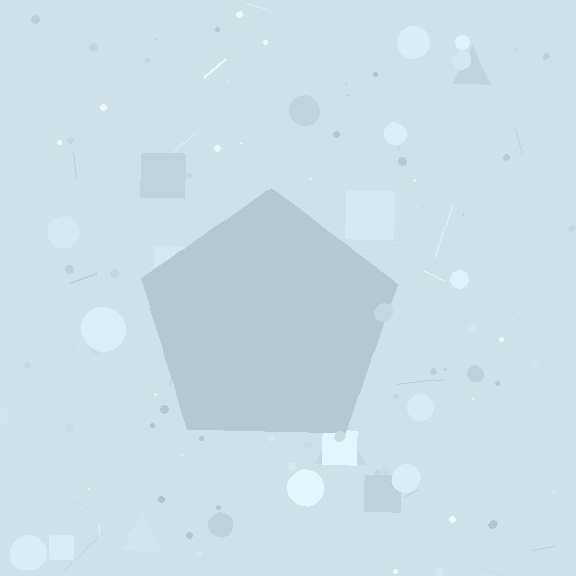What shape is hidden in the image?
A pentagon is hidden in the image.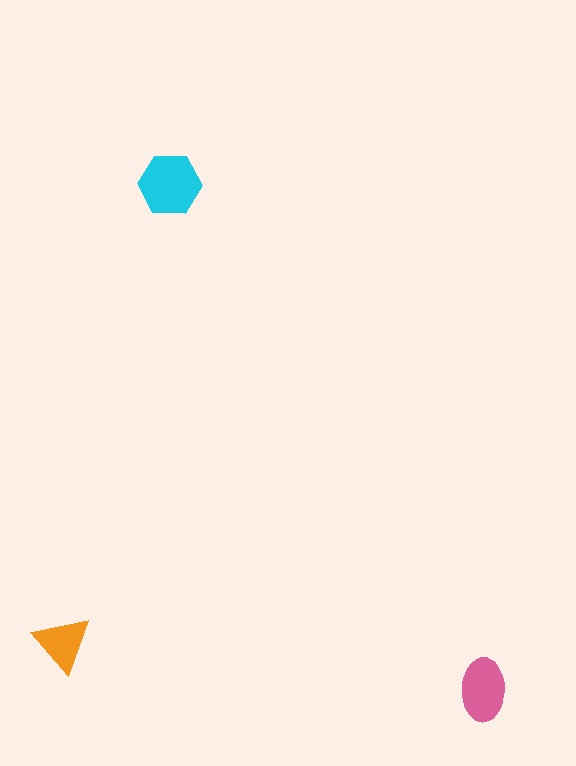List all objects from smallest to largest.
The orange triangle, the pink ellipse, the cyan hexagon.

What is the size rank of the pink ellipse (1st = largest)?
2nd.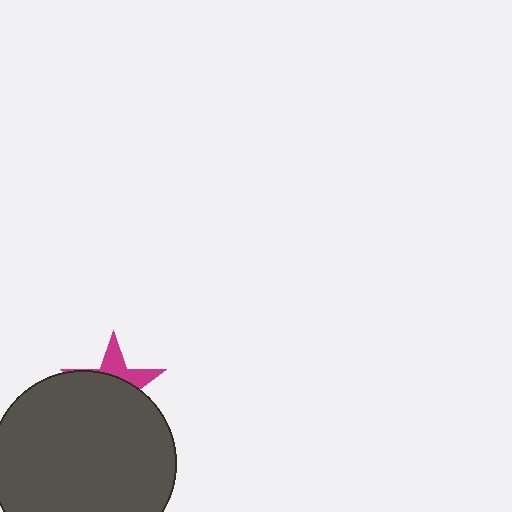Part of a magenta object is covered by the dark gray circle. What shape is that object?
It is a star.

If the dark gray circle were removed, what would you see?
You would see the complete magenta star.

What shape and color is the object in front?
The object in front is a dark gray circle.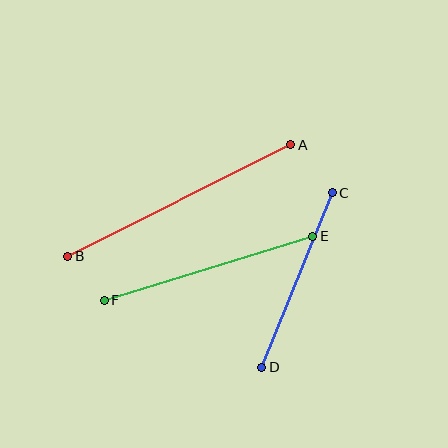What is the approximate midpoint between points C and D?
The midpoint is at approximately (297, 280) pixels.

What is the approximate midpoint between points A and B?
The midpoint is at approximately (179, 201) pixels.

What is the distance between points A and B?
The distance is approximately 249 pixels.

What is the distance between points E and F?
The distance is approximately 219 pixels.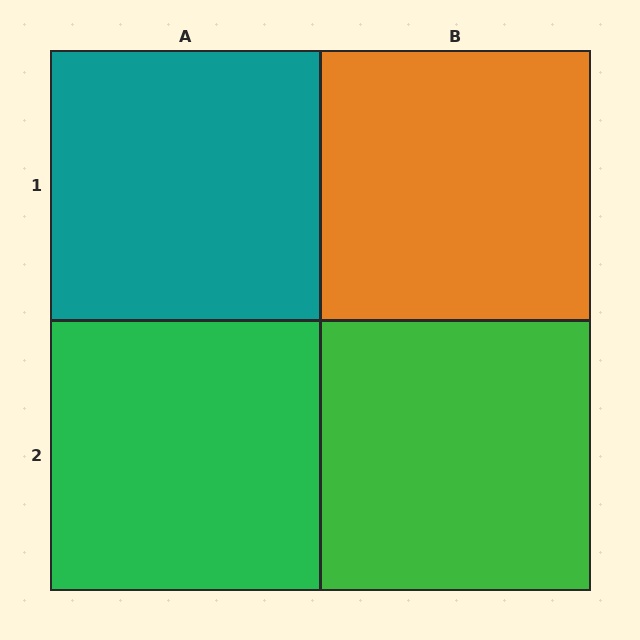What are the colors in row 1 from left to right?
Teal, orange.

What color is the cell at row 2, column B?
Green.